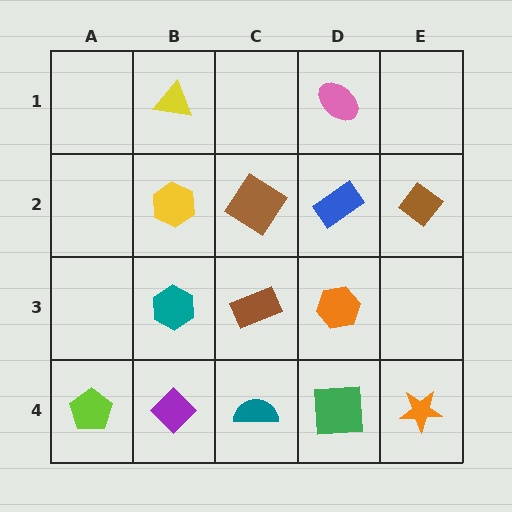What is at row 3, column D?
An orange hexagon.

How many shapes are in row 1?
2 shapes.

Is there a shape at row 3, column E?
No, that cell is empty.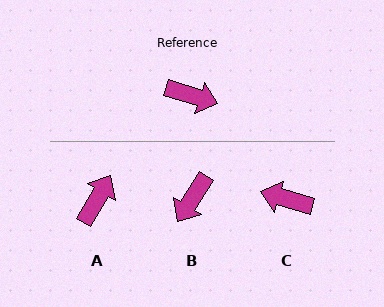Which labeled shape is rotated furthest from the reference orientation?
C, about 179 degrees away.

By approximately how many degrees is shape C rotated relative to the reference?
Approximately 179 degrees clockwise.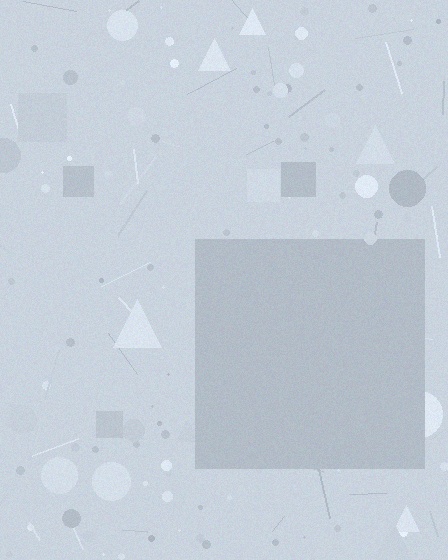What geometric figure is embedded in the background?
A square is embedded in the background.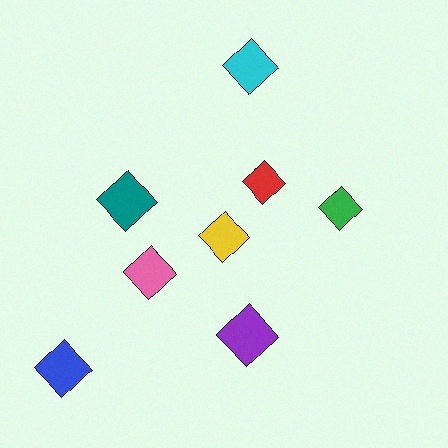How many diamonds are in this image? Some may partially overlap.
There are 8 diamonds.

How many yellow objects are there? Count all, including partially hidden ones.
There is 1 yellow object.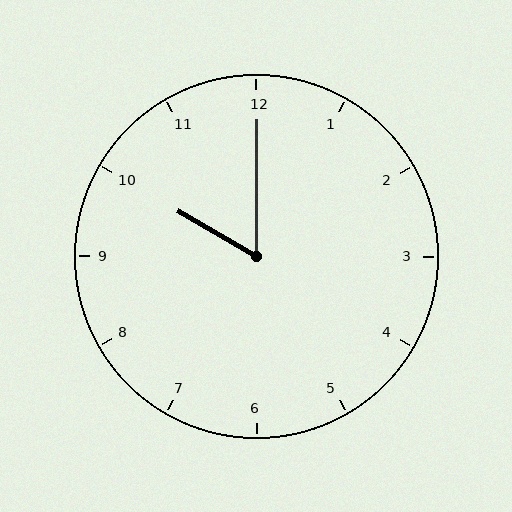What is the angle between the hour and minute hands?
Approximately 60 degrees.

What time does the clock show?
10:00.